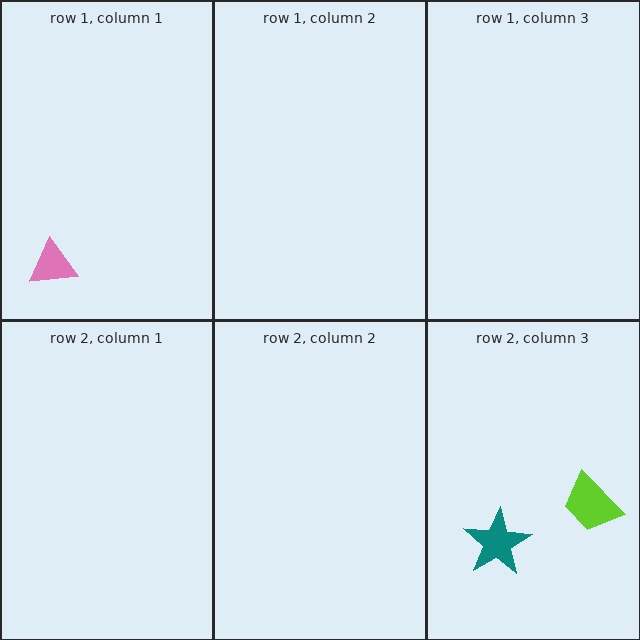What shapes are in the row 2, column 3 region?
The teal star, the lime trapezoid.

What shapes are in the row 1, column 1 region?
The pink triangle.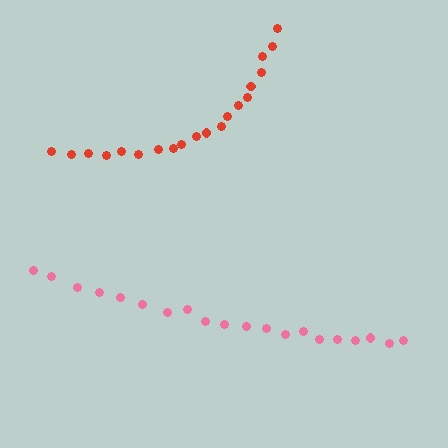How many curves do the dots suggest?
There are 2 distinct paths.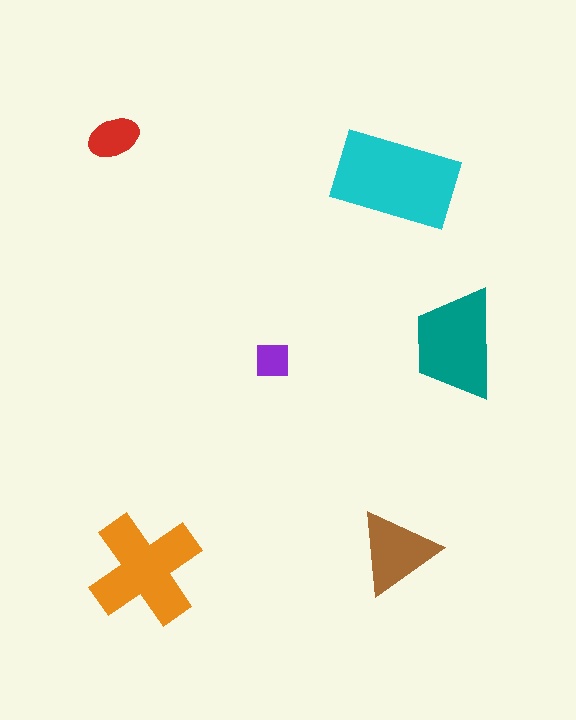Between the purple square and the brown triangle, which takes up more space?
The brown triangle.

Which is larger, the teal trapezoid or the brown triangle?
The teal trapezoid.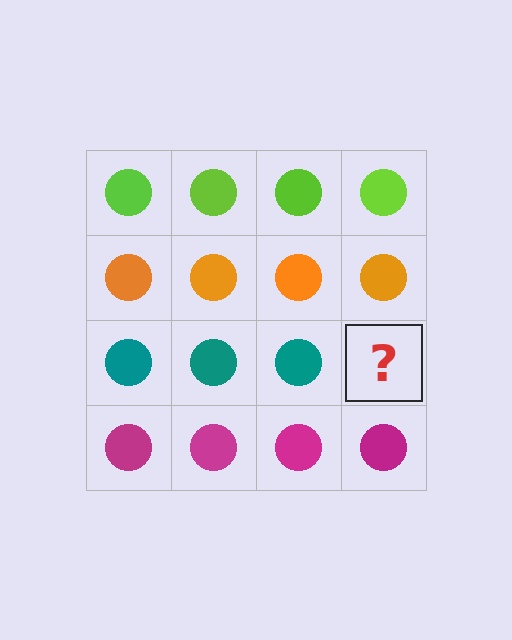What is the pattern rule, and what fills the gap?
The rule is that each row has a consistent color. The gap should be filled with a teal circle.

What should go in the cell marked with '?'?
The missing cell should contain a teal circle.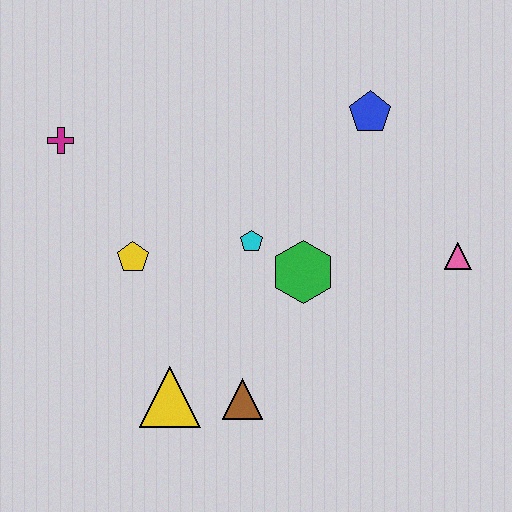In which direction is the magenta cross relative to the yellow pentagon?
The magenta cross is above the yellow pentagon.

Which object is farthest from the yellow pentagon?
The pink triangle is farthest from the yellow pentagon.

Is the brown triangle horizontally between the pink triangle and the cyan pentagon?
No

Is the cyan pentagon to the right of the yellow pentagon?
Yes